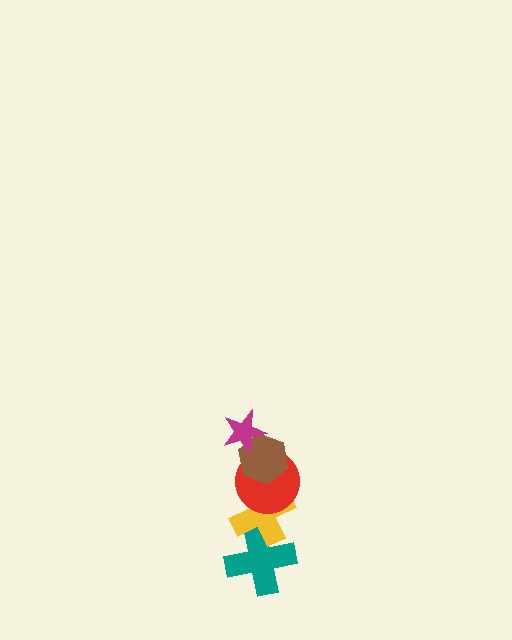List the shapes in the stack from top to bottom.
From top to bottom: the magenta star, the brown hexagon, the red circle, the yellow cross, the teal cross.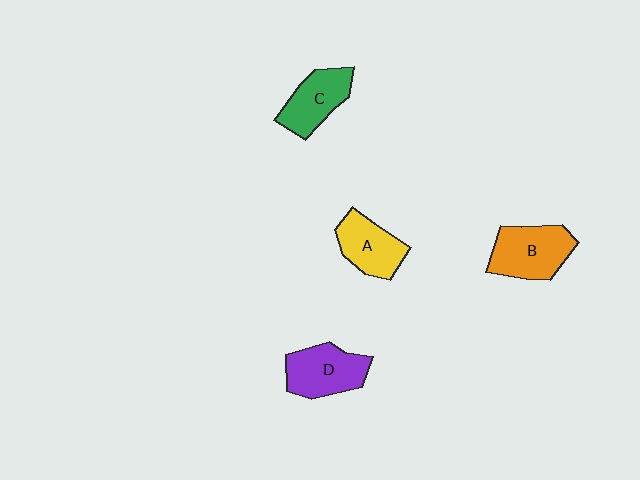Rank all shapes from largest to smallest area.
From largest to smallest: B (orange), D (purple), C (green), A (yellow).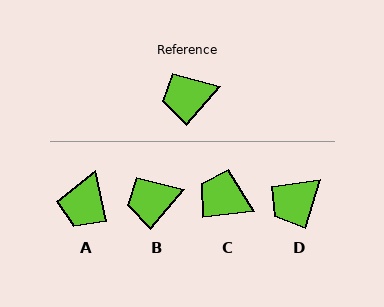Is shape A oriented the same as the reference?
No, it is off by about 53 degrees.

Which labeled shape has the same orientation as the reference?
B.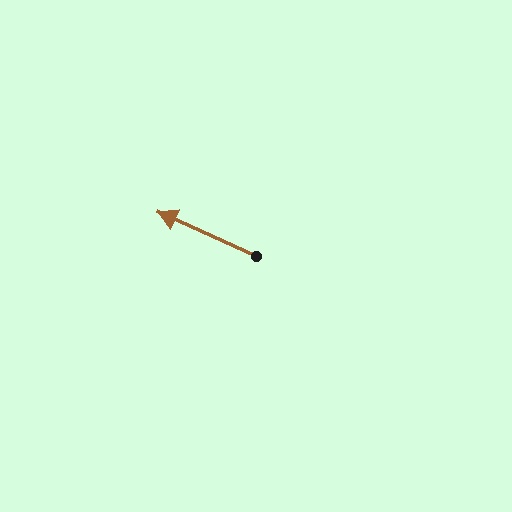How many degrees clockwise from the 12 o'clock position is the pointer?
Approximately 294 degrees.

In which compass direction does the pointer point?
Northwest.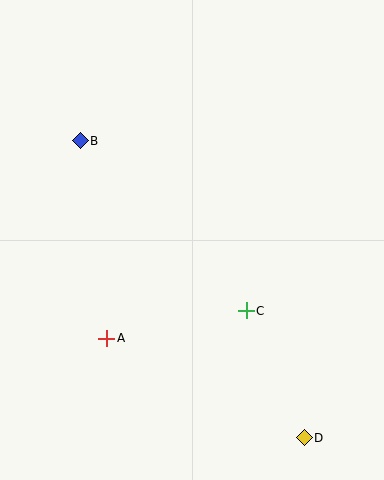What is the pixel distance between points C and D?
The distance between C and D is 139 pixels.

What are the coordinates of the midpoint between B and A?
The midpoint between B and A is at (94, 239).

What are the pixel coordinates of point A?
Point A is at (107, 338).